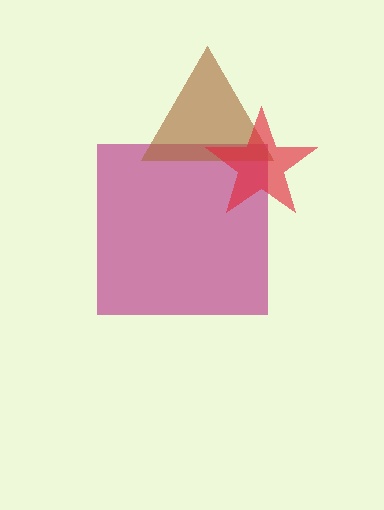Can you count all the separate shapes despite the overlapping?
Yes, there are 3 separate shapes.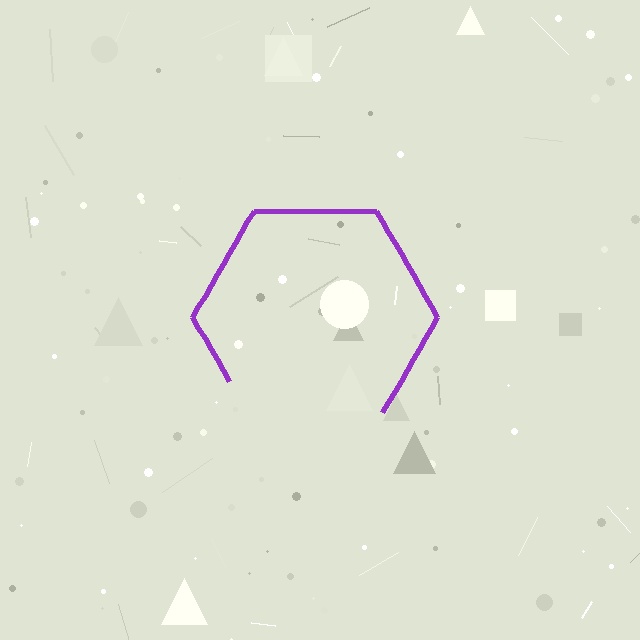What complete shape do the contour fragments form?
The contour fragments form a hexagon.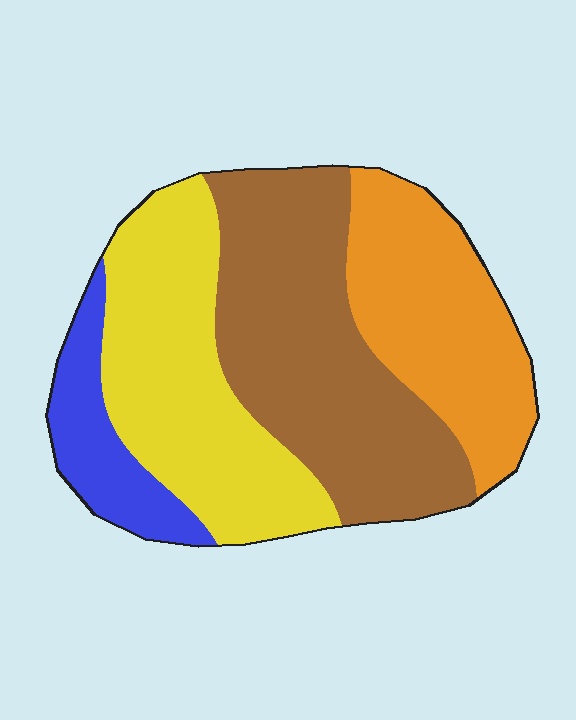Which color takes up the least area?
Blue, at roughly 10%.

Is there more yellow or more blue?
Yellow.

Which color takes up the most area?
Brown, at roughly 35%.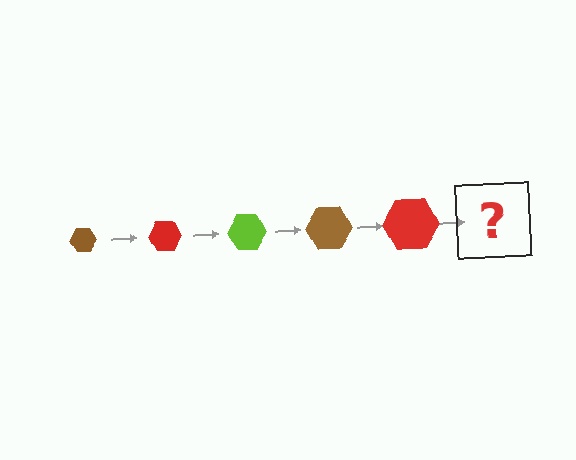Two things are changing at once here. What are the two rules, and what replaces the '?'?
The two rules are that the hexagon grows larger each step and the color cycles through brown, red, and lime. The '?' should be a lime hexagon, larger than the previous one.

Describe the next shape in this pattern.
It should be a lime hexagon, larger than the previous one.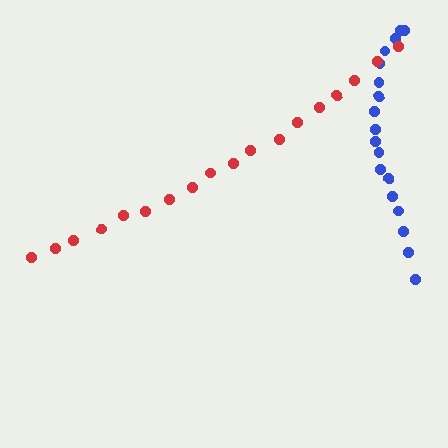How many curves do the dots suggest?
There are 2 distinct paths.